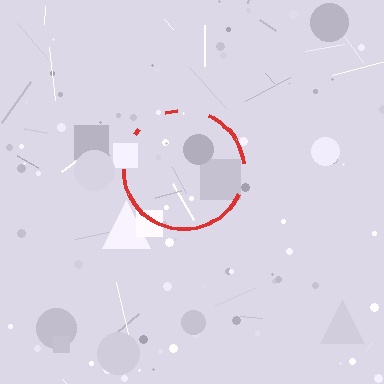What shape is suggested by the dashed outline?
The dashed outline suggests a circle.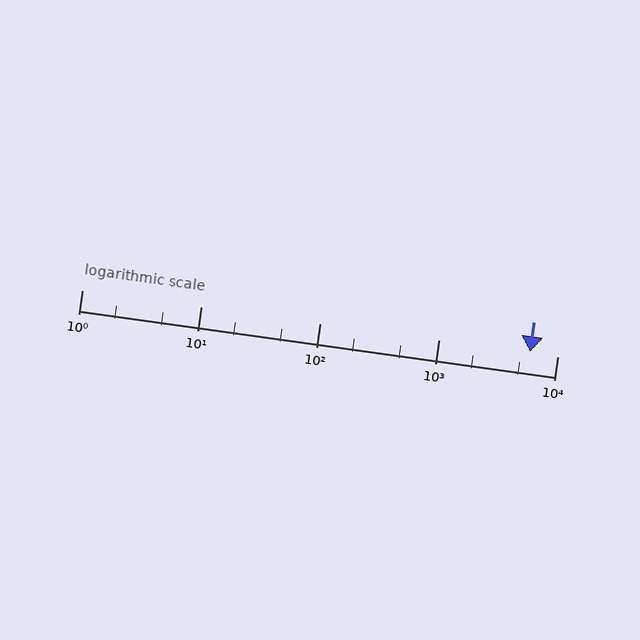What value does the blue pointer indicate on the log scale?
The pointer indicates approximately 5900.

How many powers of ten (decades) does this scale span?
The scale spans 4 decades, from 1 to 10000.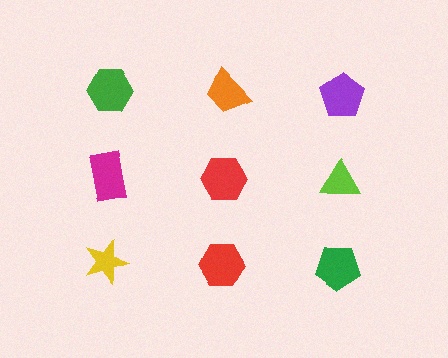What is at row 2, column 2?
A red hexagon.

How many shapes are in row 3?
3 shapes.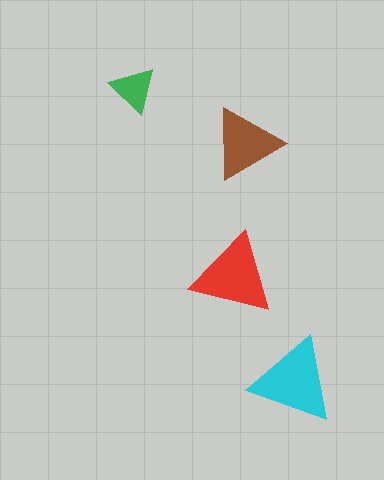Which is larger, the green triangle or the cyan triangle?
The cyan one.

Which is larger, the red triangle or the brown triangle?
The red one.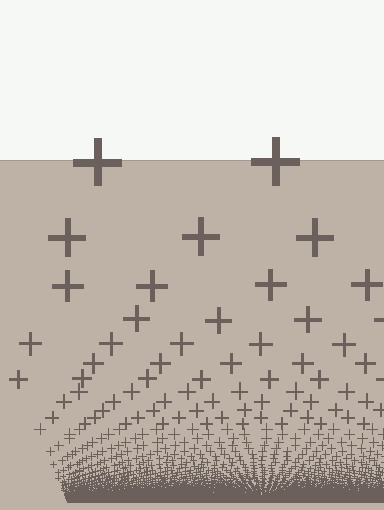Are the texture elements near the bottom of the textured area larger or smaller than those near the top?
Smaller. The gradient is inverted — elements near the bottom are smaller and denser.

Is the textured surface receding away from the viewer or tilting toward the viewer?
The surface appears to tilt toward the viewer. Texture elements get larger and sparser toward the top.